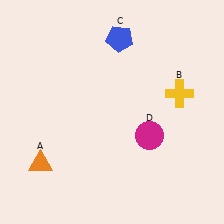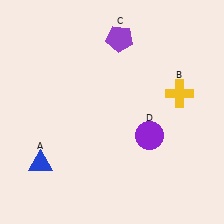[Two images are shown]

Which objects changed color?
A changed from orange to blue. C changed from blue to purple. D changed from magenta to purple.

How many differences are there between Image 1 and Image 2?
There are 3 differences between the two images.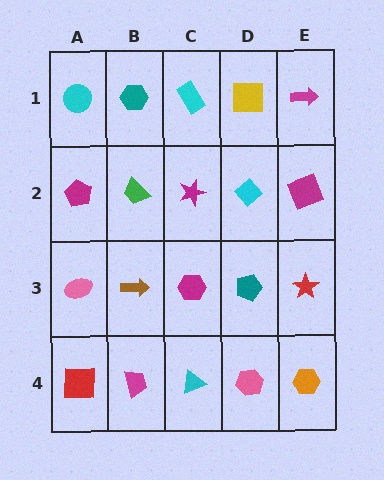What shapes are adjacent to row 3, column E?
A magenta square (row 2, column E), an orange hexagon (row 4, column E), a teal pentagon (row 3, column D).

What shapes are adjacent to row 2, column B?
A teal hexagon (row 1, column B), a brown arrow (row 3, column B), a magenta pentagon (row 2, column A), a magenta star (row 2, column C).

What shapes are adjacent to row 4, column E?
A red star (row 3, column E), a pink hexagon (row 4, column D).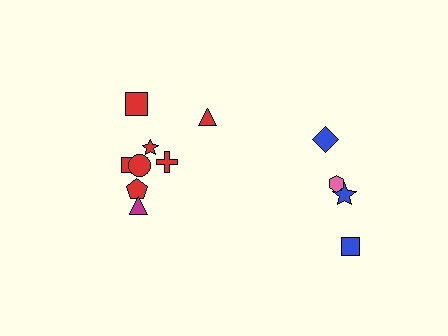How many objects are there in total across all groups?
There are 12 objects.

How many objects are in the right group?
There are 4 objects.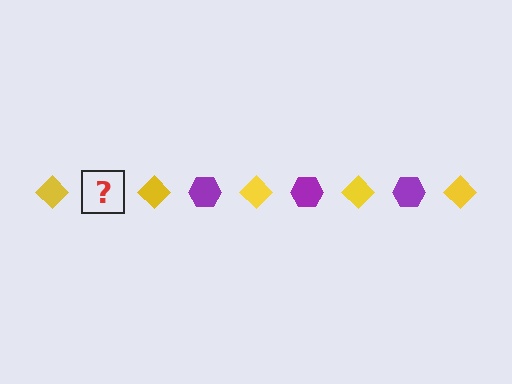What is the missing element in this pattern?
The missing element is a purple hexagon.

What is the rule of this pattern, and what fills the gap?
The rule is that the pattern alternates between yellow diamond and purple hexagon. The gap should be filled with a purple hexagon.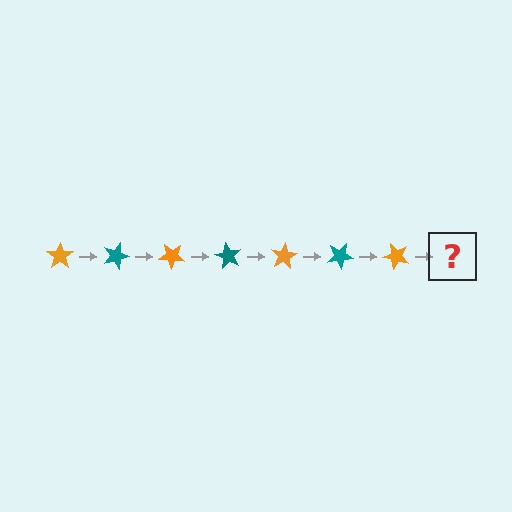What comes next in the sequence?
The next element should be a teal star, rotated 140 degrees from the start.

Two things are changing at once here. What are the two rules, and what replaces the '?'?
The two rules are that it rotates 20 degrees each step and the color cycles through orange and teal. The '?' should be a teal star, rotated 140 degrees from the start.